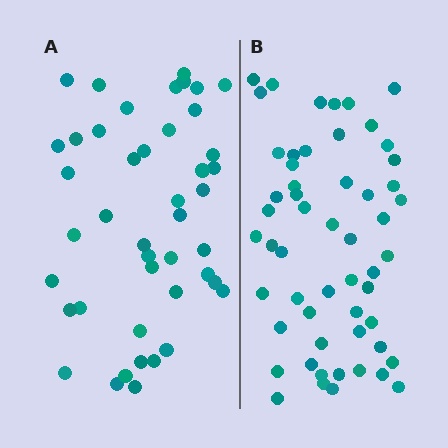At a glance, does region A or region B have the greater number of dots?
Region B (the right region) has more dots.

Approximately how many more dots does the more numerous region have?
Region B has roughly 12 or so more dots than region A.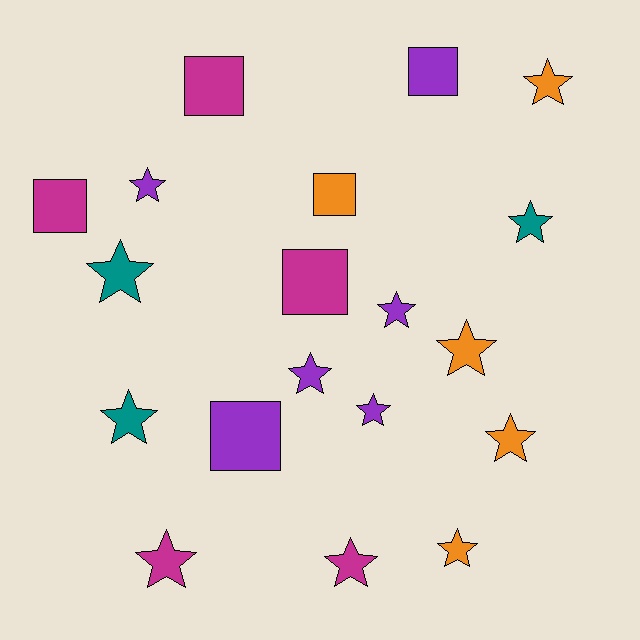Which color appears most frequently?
Purple, with 6 objects.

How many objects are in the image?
There are 19 objects.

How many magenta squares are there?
There are 3 magenta squares.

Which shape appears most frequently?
Star, with 13 objects.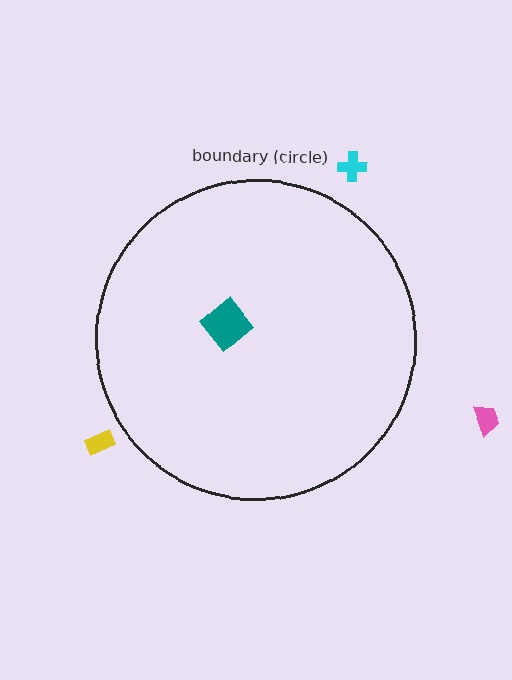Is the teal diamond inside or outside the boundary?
Inside.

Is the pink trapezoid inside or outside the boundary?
Outside.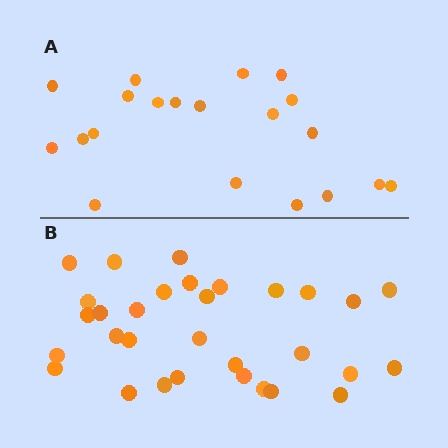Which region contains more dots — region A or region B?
Region B (the bottom region) has more dots.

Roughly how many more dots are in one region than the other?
Region B has roughly 12 or so more dots than region A.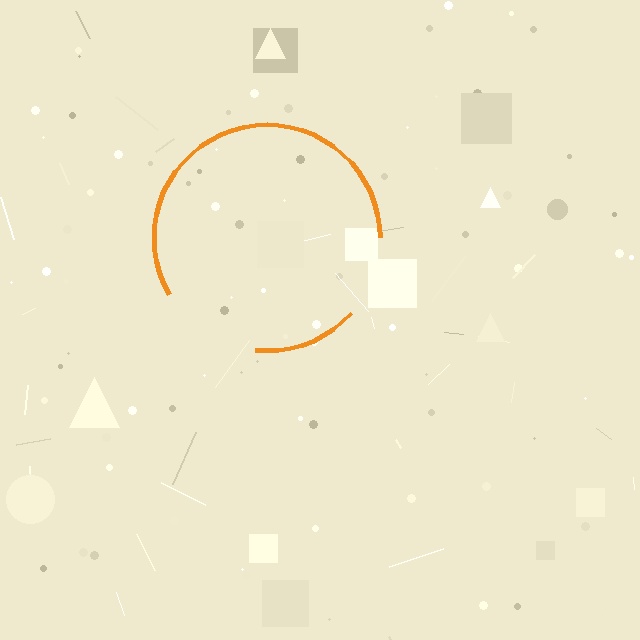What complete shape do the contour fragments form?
The contour fragments form a circle.